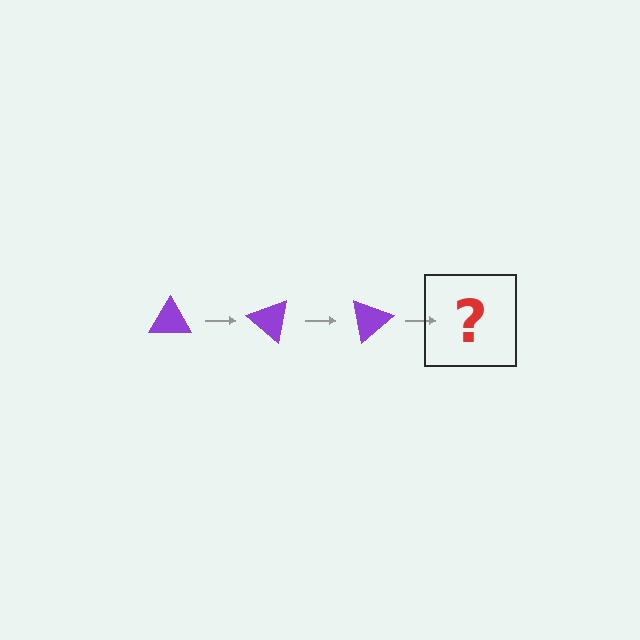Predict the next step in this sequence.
The next step is a purple triangle rotated 120 degrees.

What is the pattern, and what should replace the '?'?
The pattern is that the triangle rotates 40 degrees each step. The '?' should be a purple triangle rotated 120 degrees.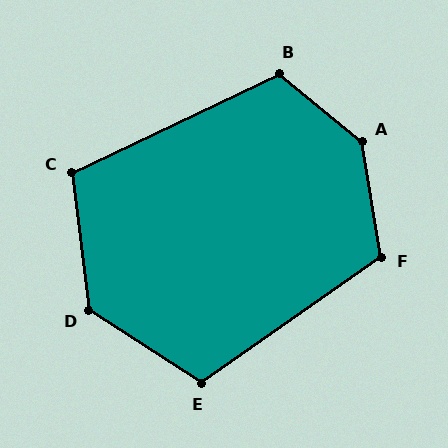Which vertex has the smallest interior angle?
C, at approximately 109 degrees.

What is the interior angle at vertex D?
Approximately 130 degrees (obtuse).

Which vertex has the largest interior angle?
A, at approximately 139 degrees.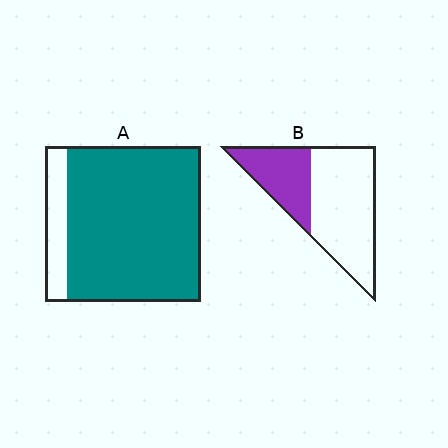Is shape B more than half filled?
No.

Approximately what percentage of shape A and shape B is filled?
A is approximately 85% and B is approximately 35%.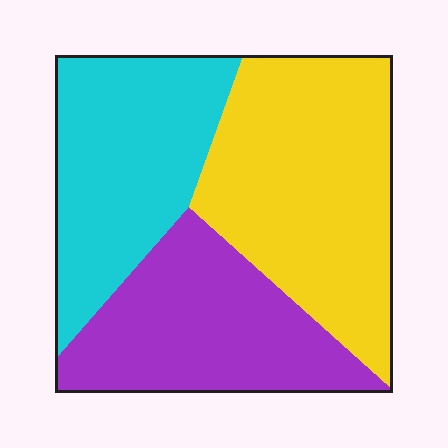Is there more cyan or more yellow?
Yellow.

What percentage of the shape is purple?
Purple covers around 30% of the shape.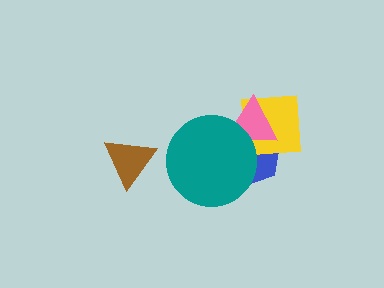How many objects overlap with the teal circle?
3 objects overlap with the teal circle.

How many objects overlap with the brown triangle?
0 objects overlap with the brown triangle.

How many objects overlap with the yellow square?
3 objects overlap with the yellow square.